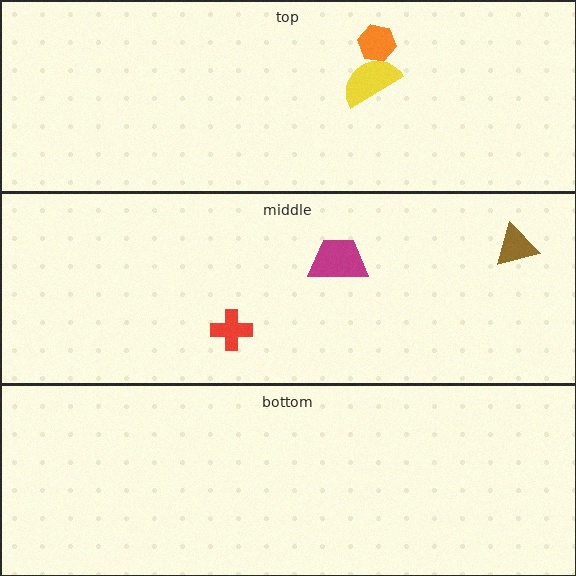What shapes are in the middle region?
The magenta trapezoid, the red cross, the brown triangle.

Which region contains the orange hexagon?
The top region.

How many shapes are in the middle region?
3.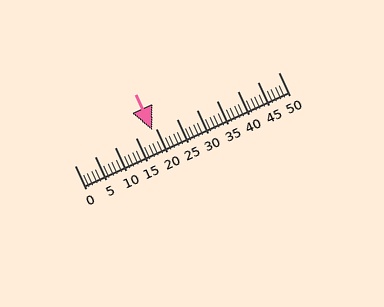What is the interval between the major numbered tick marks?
The major tick marks are spaced 5 units apart.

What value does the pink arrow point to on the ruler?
The pink arrow points to approximately 19.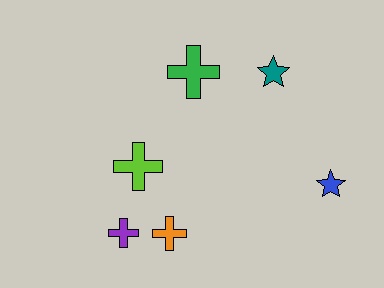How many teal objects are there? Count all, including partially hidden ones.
There is 1 teal object.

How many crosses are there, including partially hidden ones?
There are 4 crosses.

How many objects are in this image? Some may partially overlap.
There are 6 objects.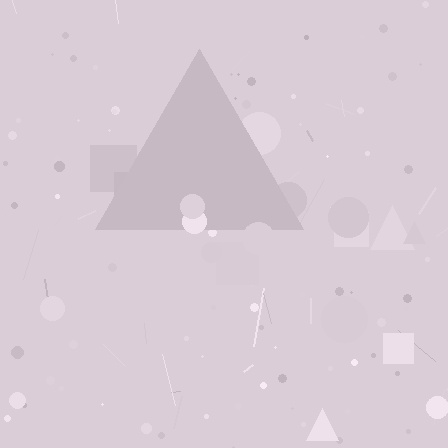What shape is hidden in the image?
A triangle is hidden in the image.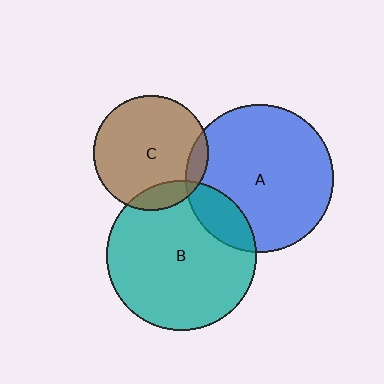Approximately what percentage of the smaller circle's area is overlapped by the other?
Approximately 15%.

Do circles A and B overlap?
Yes.